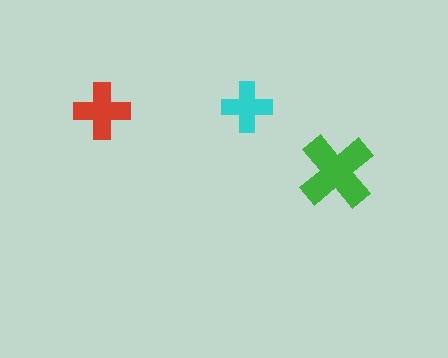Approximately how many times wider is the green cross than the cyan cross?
About 1.5 times wider.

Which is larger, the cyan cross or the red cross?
The red one.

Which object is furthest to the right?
The green cross is rightmost.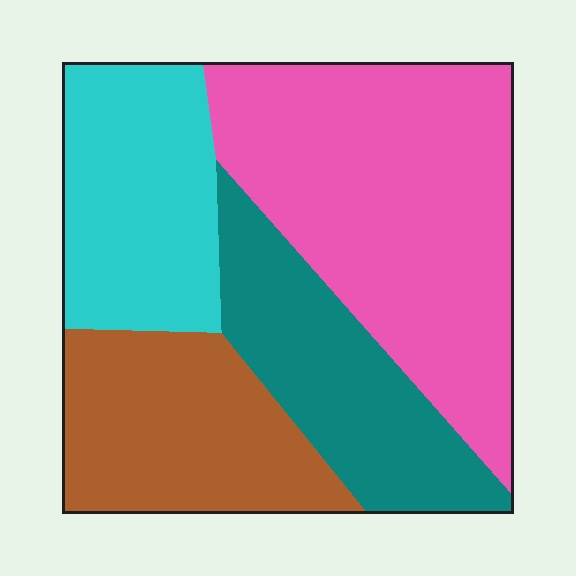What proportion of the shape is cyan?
Cyan covers about 20% of the shape.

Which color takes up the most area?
Pink, at roughly 40%.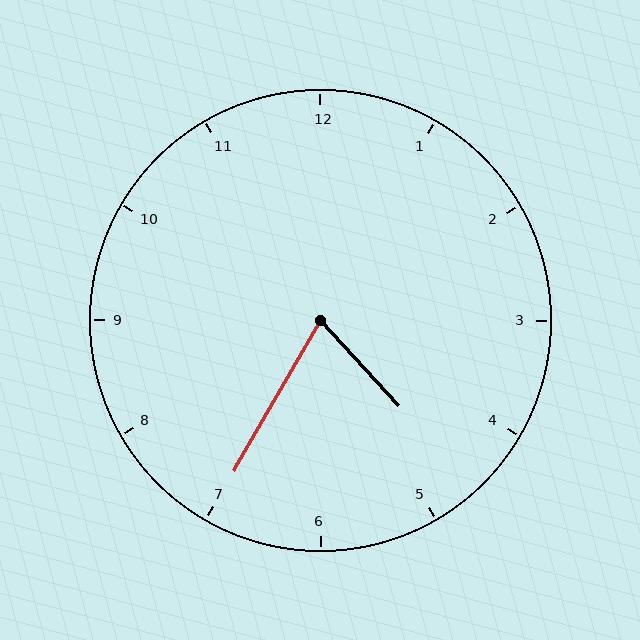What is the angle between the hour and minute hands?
Approximately 72 degrees.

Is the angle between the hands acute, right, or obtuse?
It is acute.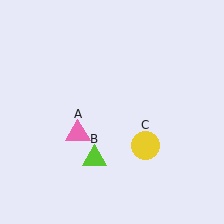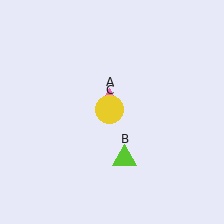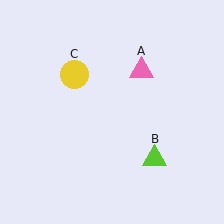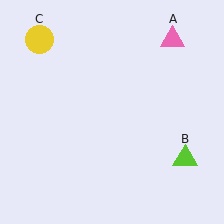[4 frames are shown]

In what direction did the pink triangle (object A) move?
The pink triangle (object A) moved up and to the right.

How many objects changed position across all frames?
3 objects changed position: pink triangle (object A), lime triangle (object B), yellow circle (object C).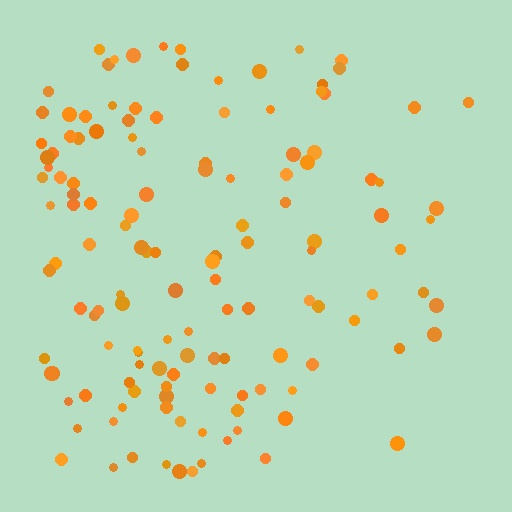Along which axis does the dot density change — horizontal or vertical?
Horizontal.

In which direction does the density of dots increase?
From right to left, with the left side densest.